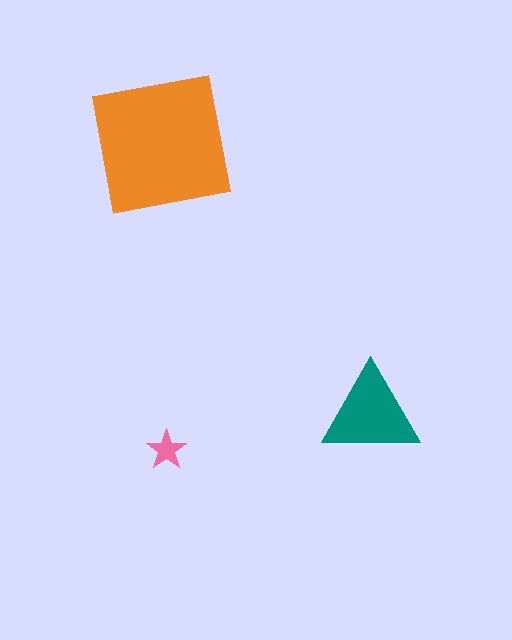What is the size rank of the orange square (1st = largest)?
1st.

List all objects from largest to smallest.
The orange square, the teal triangle, the pink star.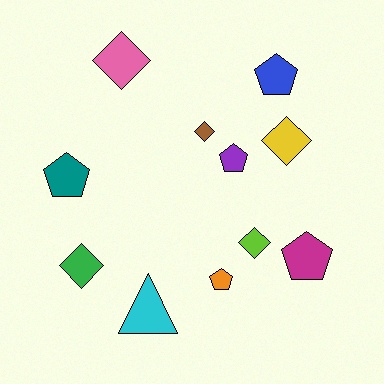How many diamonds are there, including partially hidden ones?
There are 5 diamonds.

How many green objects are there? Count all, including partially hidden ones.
There is 1 green object.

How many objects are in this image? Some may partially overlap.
There are 11 objects.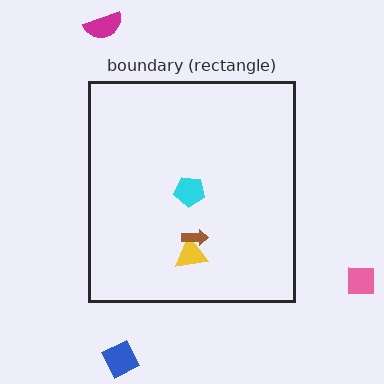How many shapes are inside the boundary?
3 inside, 3 outside.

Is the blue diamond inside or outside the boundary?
Outside.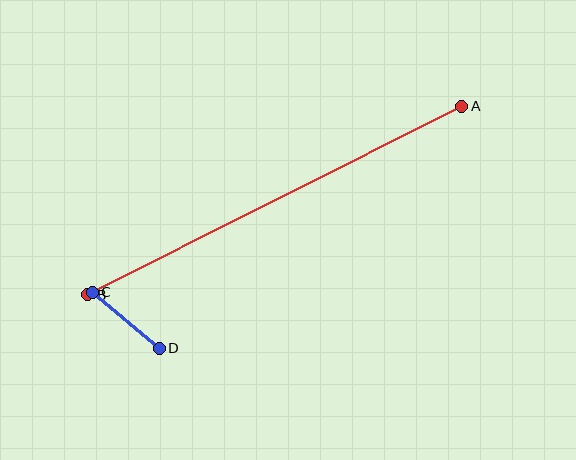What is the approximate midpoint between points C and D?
The midpoint is at approximately (126, 320) pixels.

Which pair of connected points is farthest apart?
Points A and B are farthest apart.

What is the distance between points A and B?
The distance is approximately 419 pixels.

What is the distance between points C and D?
The distance is approximately 87 pixels.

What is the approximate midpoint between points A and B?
The midpoint is at approximately (275, 201) pixels.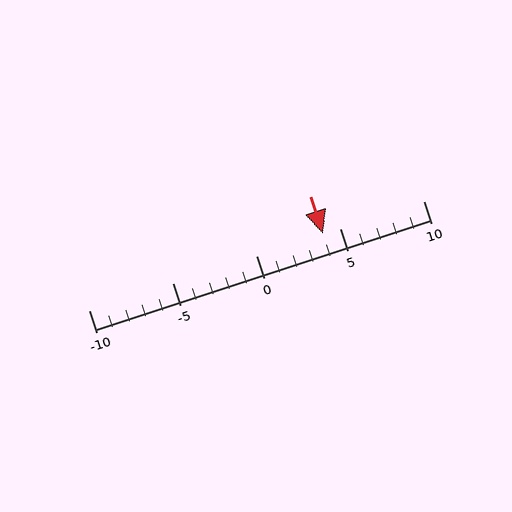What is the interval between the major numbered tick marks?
The major tick marks are spaced 5 units apart.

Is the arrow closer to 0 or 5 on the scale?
The arrow is closer to 5.